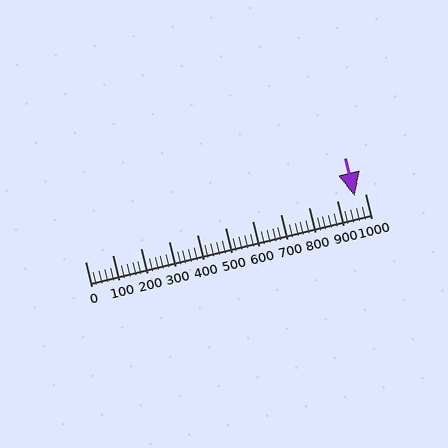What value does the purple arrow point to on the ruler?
The purple arrow points to approximately 964.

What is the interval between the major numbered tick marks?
The major tick marks are spaced 100 units apart.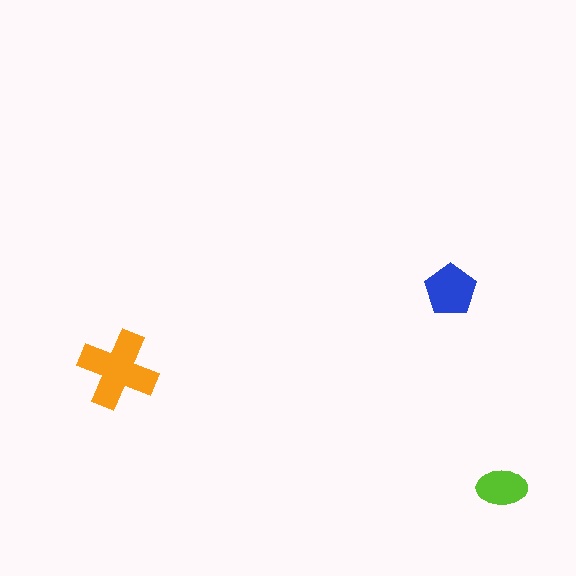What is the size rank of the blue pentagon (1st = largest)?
2nd.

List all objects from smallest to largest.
The lime ellipse, the blue pentagon, the orange cross.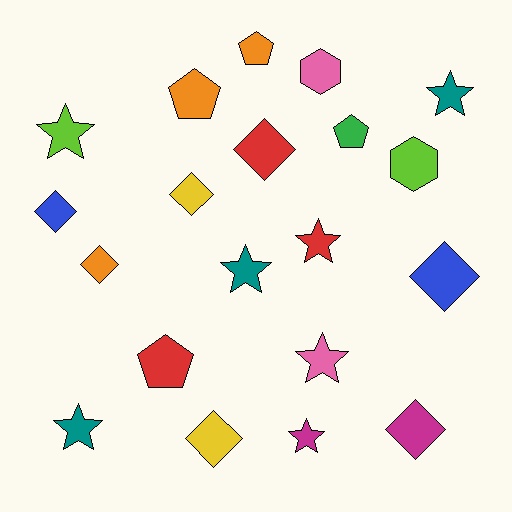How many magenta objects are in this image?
There are 2 magenta objects.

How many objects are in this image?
There are 20 objects.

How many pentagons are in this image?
There are 4 pentagons.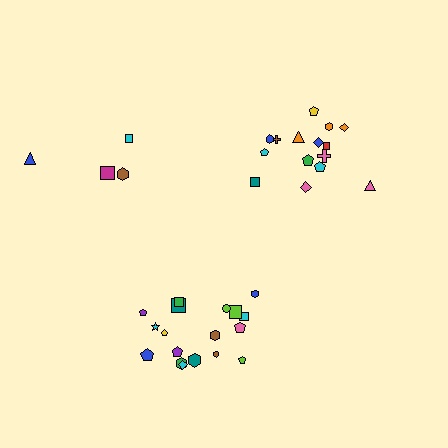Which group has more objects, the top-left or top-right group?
The top-right group.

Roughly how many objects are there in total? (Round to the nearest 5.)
Roughly 35 objects in total.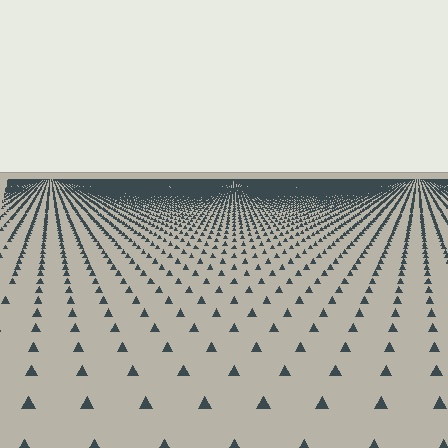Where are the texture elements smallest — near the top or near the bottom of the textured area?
Near the top.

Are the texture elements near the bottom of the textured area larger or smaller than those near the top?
Larger. Near the bottom, elements are closer to the viewer and appear at a bigger on-screen size.